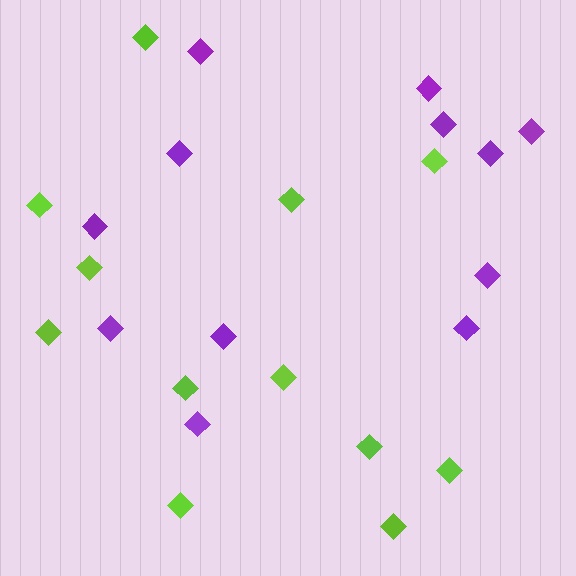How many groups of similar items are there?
There are 2 groups: one group of purple diamonds (12) and one group of lime diamonds (12).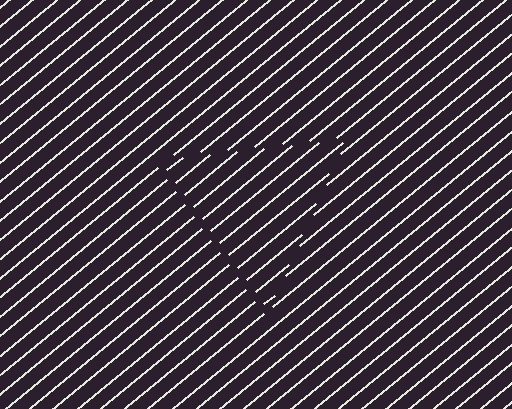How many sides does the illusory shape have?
3 sides — the line-ends trace a triangle.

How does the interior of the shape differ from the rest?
The interior of the shape contains the same grating, shifted by half a period — the contour is defined by the phase discontinuity where line-ends from the inner and outer gratings abut.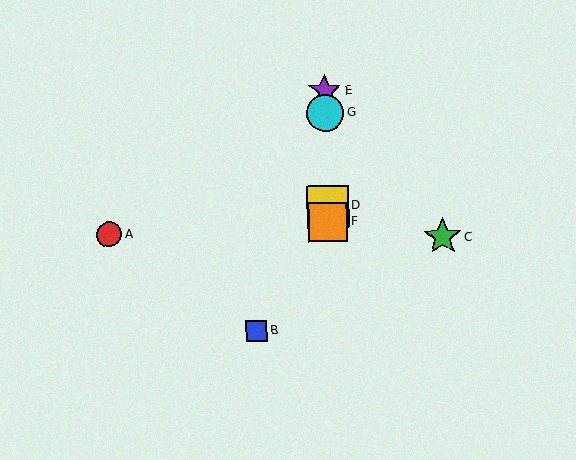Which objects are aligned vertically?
Objects D, E, F, G are aligned vertically.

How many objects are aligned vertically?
4 objects (D, E, F, G) are aligned vertically.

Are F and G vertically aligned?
Yes, both are at x≈328.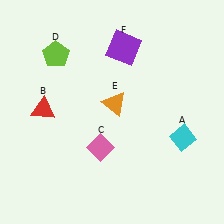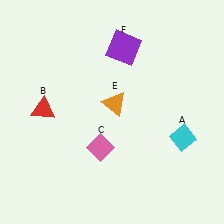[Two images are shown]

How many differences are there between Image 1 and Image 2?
There is 1 difference between the two images.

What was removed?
The lime pentagon (D) was removed in Image 2.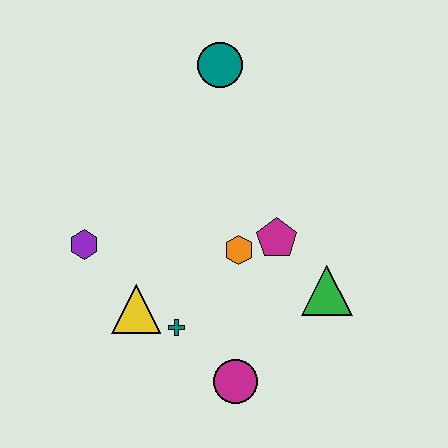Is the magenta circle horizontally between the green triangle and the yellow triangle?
Yes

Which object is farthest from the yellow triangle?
The teal circle is farthest from the yellow triangle.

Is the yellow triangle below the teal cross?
No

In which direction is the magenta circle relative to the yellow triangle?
The magenta circle is to the right of the yellow triangle.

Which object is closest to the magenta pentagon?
The orange hexagon is closest to the magenta pentagon.